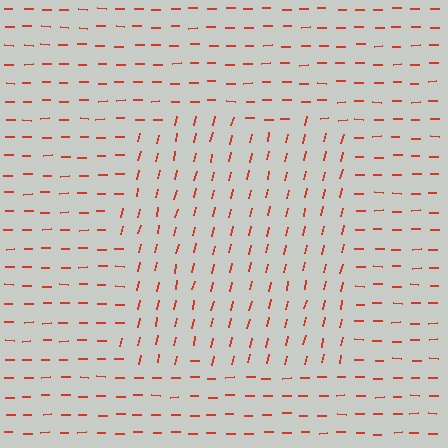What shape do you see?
I see a rectangle.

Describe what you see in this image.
The image is filled with small red line segments. A rectangle region in the image has lines oriented differently from the surrounding lines, creating a visible texture boundary.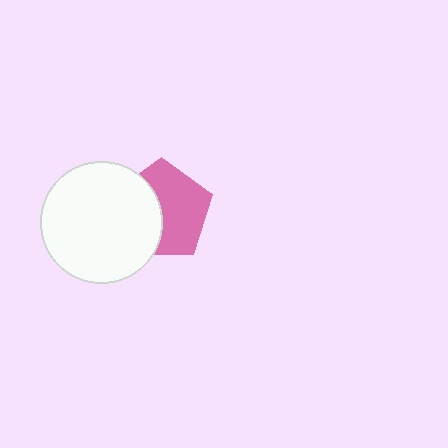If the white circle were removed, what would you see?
You would see the complete pink pentagon.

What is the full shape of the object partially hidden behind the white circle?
The partially hidden object is a pink pentagon.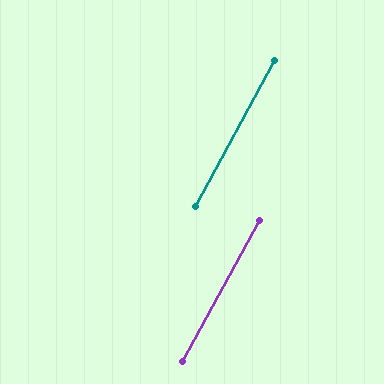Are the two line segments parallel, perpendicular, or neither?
Parallel — their directions differ by only 0.1°.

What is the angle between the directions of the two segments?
Approximately 0 degrees.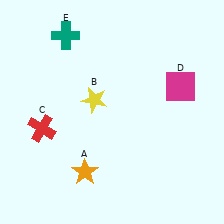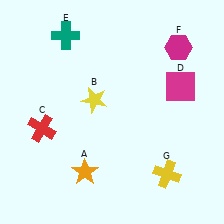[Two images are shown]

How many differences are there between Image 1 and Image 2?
There are 2 differences between the two images.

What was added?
A magenta hexagon (F), a yellow cross (G) were added in Image 2.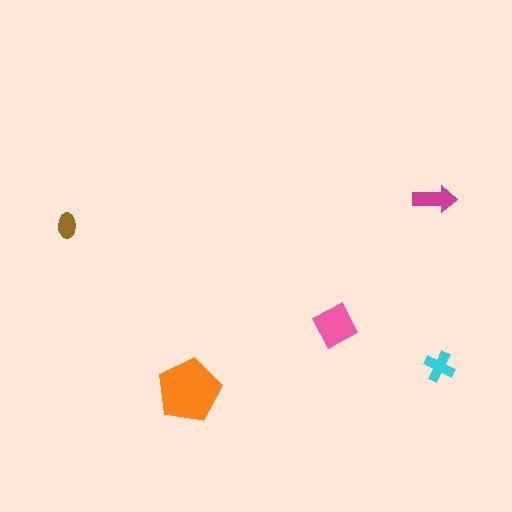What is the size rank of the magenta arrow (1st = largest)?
3rd.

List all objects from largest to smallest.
The orange pentagon, the pink diamond, the magenta arrow, the cyan cross, the brown ellipse.